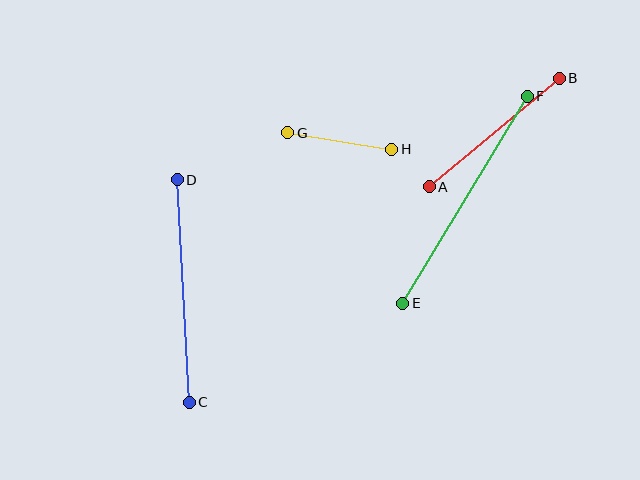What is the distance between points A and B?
The distance is approximately 169 pixels.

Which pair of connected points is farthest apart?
Points E and F are farthest apart.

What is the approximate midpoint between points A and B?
The midpoint is at approximately (494, 132) pixels.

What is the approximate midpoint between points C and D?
The midpoint is at approximately (183, 291) pixels.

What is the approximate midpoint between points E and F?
The midpoint is at approximately (465, 200) pixels.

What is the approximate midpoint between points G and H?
The midpoint is at approximately (340, 141) pixels.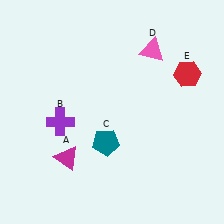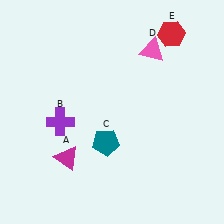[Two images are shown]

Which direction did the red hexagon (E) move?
The red hexagon (E) moved up.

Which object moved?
The red hexagon (E) moved up.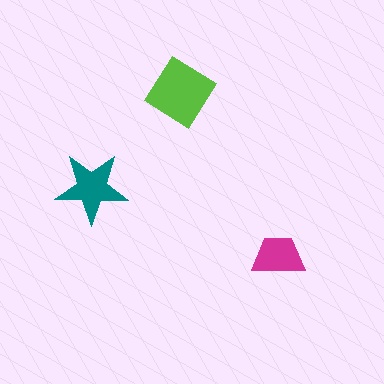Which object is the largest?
The lime diamond.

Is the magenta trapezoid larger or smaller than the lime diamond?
Smaller.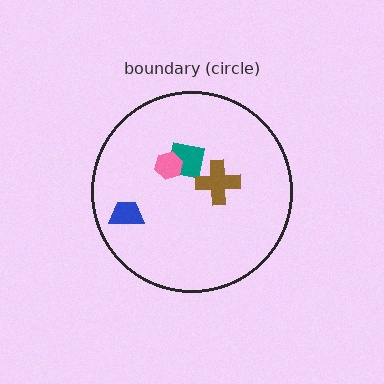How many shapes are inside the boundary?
4 inside, 0 outside.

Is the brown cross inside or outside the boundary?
Inside.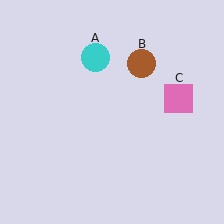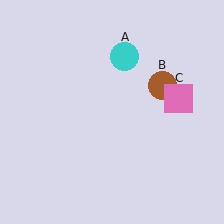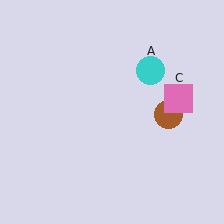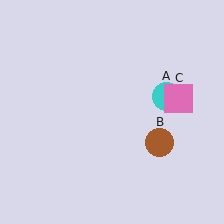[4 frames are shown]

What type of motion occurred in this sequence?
The cyan circle (object A), brown circle (object B) rotated clockwise around the center of the scene.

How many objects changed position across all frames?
2 objects changed position: cyan circle (object A), brown circle (object B).